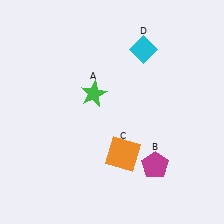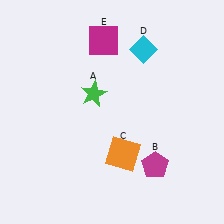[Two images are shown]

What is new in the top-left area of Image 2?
A magenta square (E) was added in the top-left area of Image 2.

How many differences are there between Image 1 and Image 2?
There is 1 difference between the two images.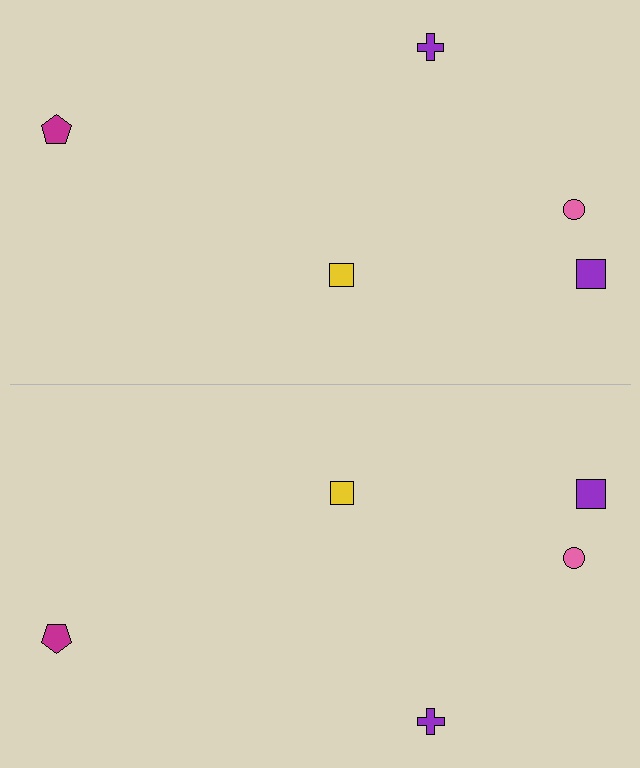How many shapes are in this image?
There are 10 shapes in this image.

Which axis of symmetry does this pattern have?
The pattern has a horizontal axis of symmetry running through the center of the image.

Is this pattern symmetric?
Yes, this pattern has bilateral (reflection) symmetry.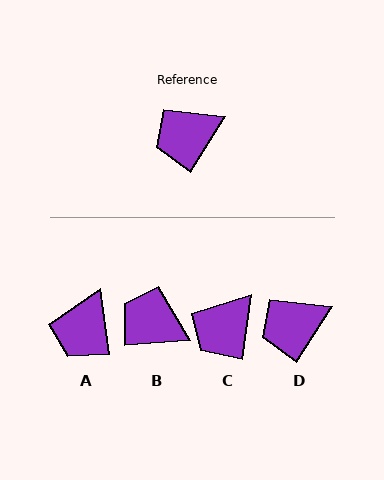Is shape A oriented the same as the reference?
No, it is off by about 40 degrees.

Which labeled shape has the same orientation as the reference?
D.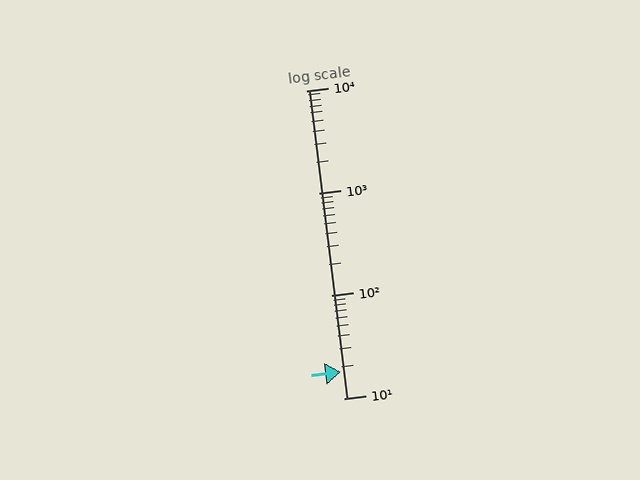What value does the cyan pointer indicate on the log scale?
The pointer indicates approximately 18.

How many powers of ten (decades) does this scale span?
The scale spans 3 decades, from 10 to 10000.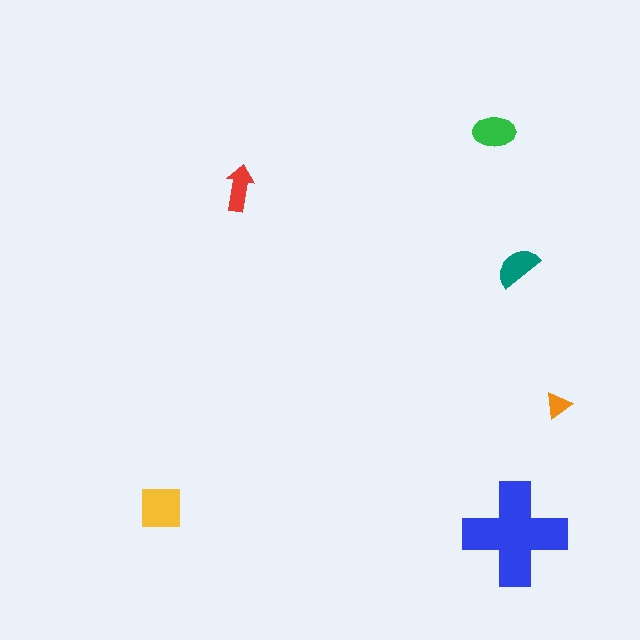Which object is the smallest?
The orange triangle.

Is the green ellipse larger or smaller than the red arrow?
Larger.